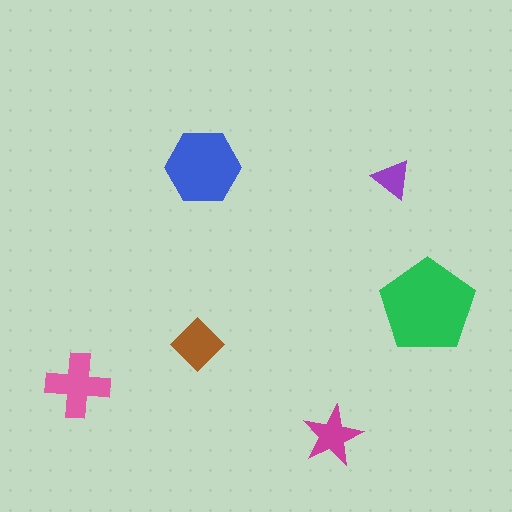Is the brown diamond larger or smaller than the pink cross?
Smaller.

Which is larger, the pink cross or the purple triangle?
The pink cross.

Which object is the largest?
The green pentagon.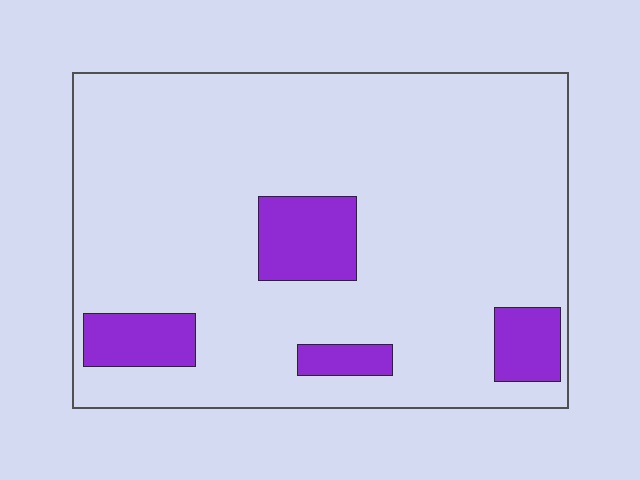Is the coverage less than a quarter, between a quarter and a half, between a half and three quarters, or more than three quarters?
Less than a quarter.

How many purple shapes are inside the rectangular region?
4.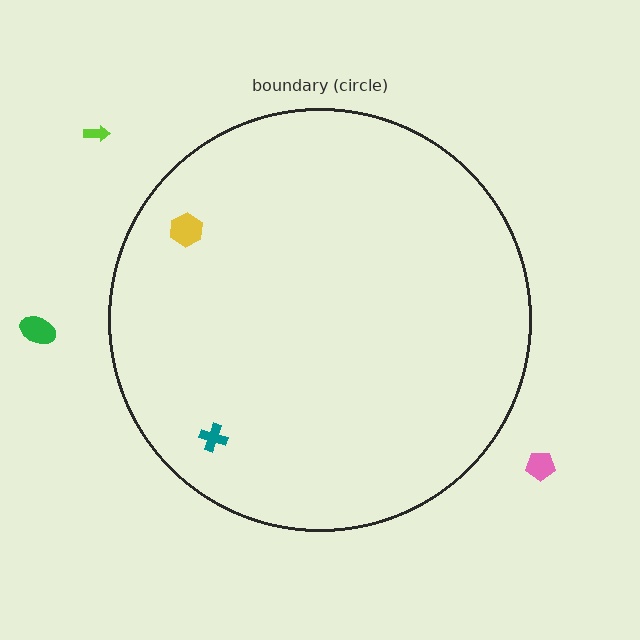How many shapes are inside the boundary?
2 inside, 3 outside.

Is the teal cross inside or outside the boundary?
Inside.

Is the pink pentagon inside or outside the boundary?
Outside.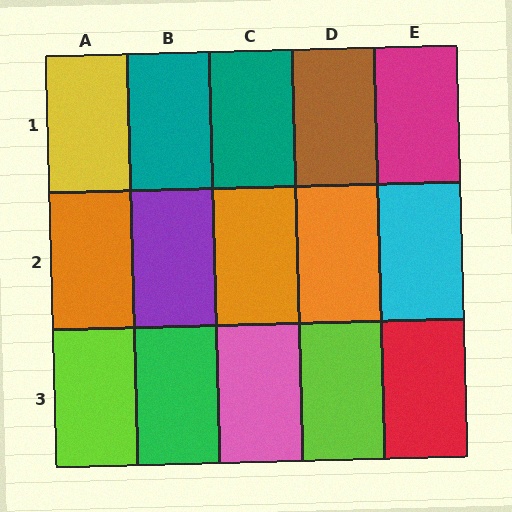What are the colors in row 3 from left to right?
Lime, green, pink, lime, red.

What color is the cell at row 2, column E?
Cyan.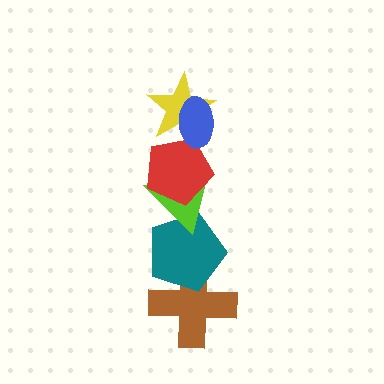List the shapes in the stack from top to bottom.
From top to bottom: the blue ellipse, the yellow star, the red pentagon, the lime triangle, the teal pentagon, the brown cross.